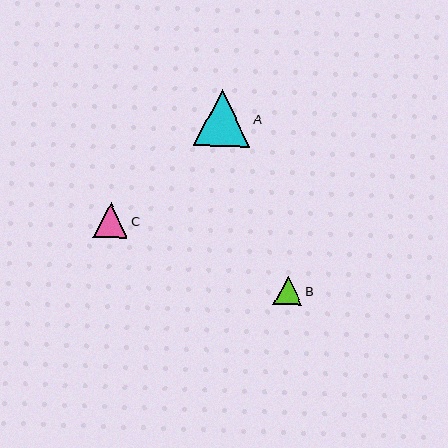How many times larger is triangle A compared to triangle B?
Triangle A is approximately 2.0 times the size of triangle B.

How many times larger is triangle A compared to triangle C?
Triangle A is approximately 1.6 times the size of triangle C.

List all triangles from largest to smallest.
From largest to smallest: A, C, B.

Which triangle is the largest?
Triangle A is the largest with a size of approximately 56 pixels.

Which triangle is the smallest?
Triangle B is the smallest with a size of approximately 29 pixels.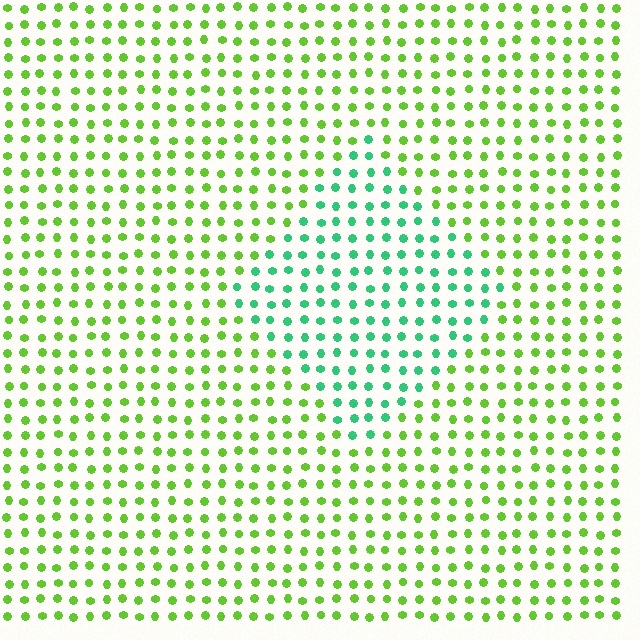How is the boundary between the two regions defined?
The boundary is defined purely by a slight shift in hue (about 49 degrees). Spacing, size, and orientation are identical on both sides.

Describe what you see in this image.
The image is filled with small lime elements in a uniform arrangement. A diamond-shaped region is visible where the elements are tinted to a slightly different hue, forming a subtle color boundary.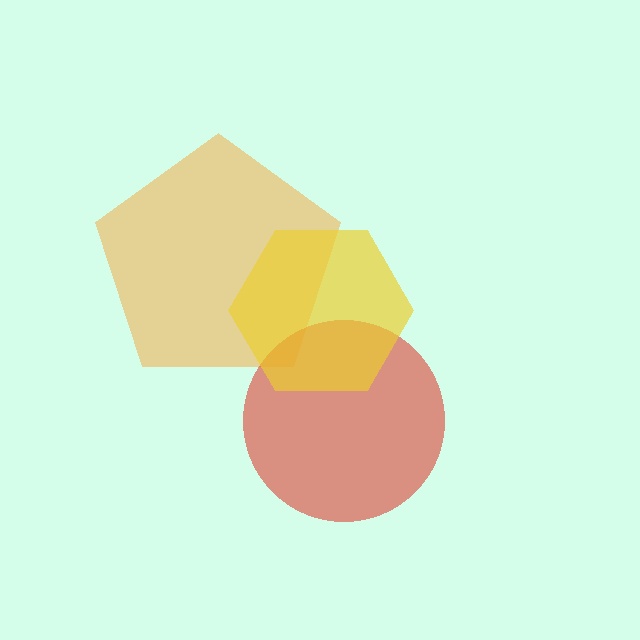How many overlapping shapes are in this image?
There are 3 overlapping shapes in the image.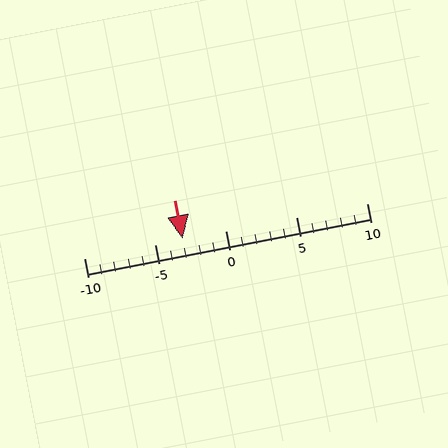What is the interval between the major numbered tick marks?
The major tick marks are spaced 5 units apart.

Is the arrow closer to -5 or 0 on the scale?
The arrow is closer to -5.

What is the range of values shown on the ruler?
The ruler shows values from -10 to 10.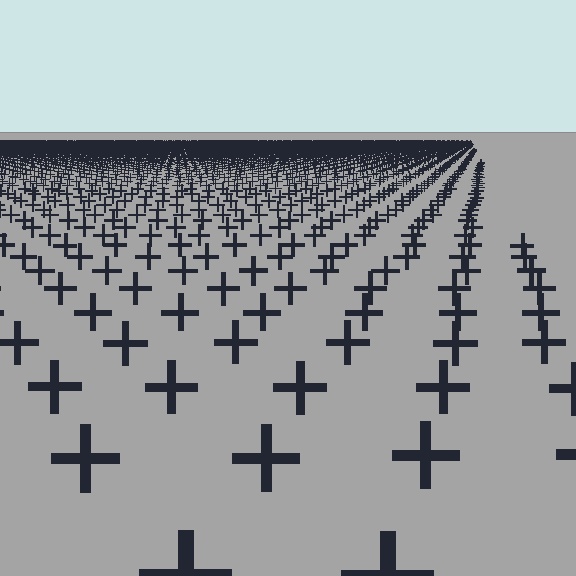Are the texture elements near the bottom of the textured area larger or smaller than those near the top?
Larger. Near the bottom, elements are closer to the viewer and appear at a bigger on-screen size.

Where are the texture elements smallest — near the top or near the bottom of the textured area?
Near the top.